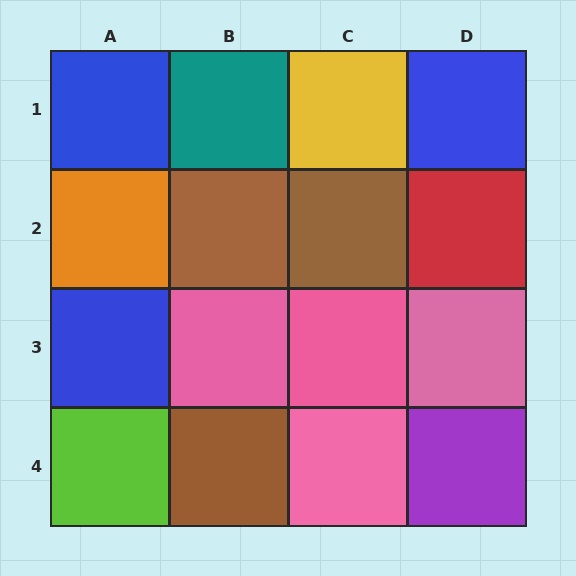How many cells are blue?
3 cells are blue.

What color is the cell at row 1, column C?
Yellow.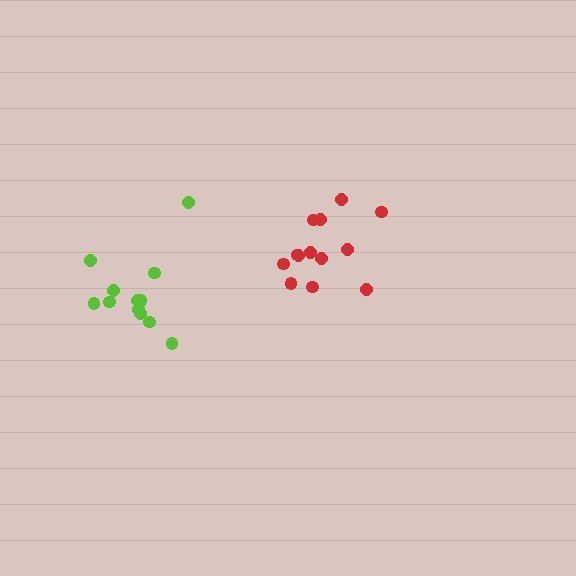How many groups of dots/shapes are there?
There are 2 groups.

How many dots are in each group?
Group 1: 13 dots, Group 2: 12 dots (25 total).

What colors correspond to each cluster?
The clusters are colored: red, lime.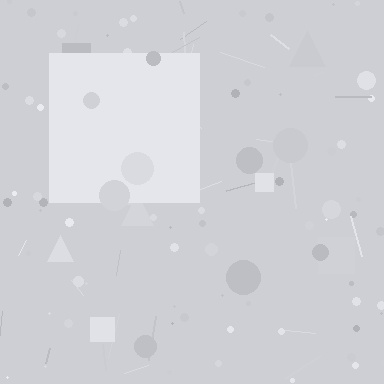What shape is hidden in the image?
A square is hidden in the image.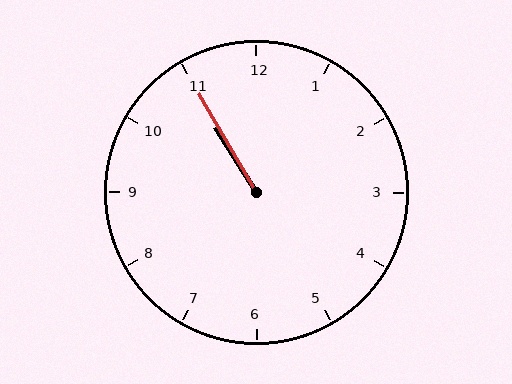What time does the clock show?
10:55.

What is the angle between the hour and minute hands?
Approximately 2 degrees.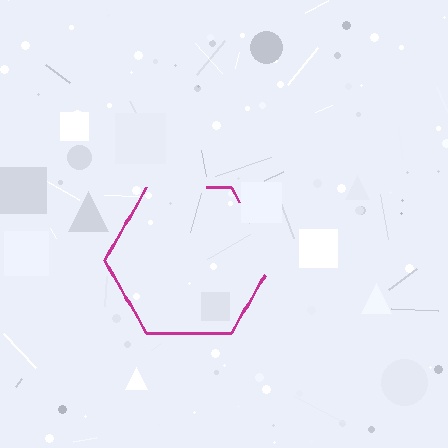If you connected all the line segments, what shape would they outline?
They would outline a hexagon.